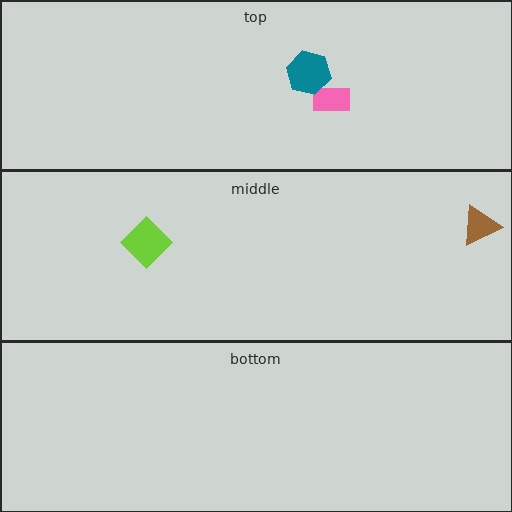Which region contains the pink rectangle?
The top region.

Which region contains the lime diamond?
The middle region.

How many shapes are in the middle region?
2.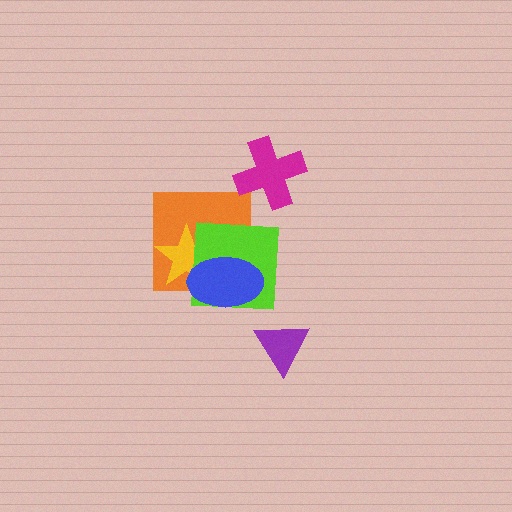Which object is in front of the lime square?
The blue ellipse is in front of the lime square.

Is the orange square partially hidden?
Yes, it is partially covered by another shape.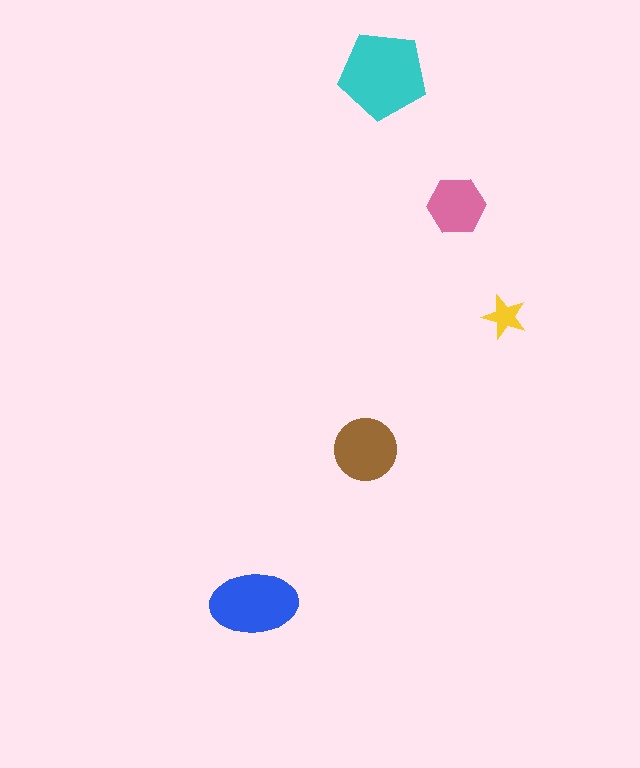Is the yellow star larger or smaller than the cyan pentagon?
Smaller.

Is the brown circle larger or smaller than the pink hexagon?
Larger.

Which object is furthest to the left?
The blue ellipse is leftmost.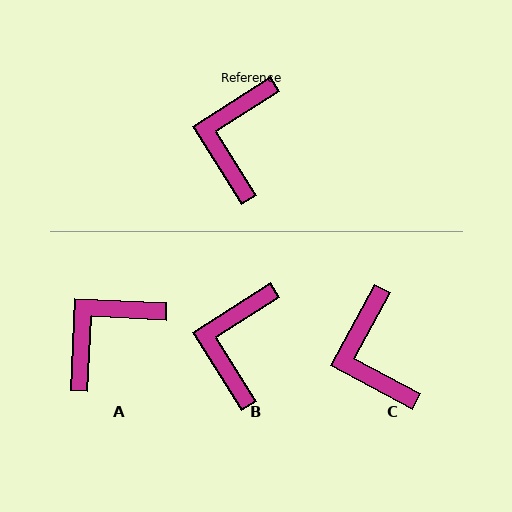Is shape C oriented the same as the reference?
No, it is off by about 29 degrees.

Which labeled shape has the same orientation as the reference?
B.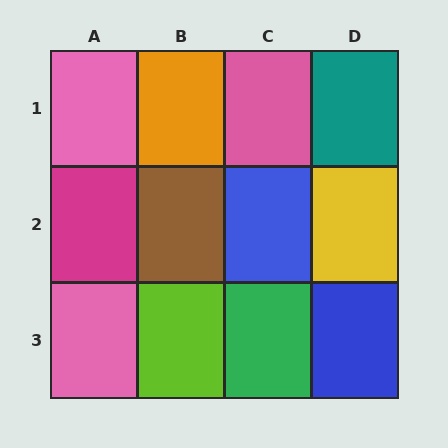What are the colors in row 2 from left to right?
Magenta, brown, blue, yellow.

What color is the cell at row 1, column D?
Teal.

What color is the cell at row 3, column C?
Green.